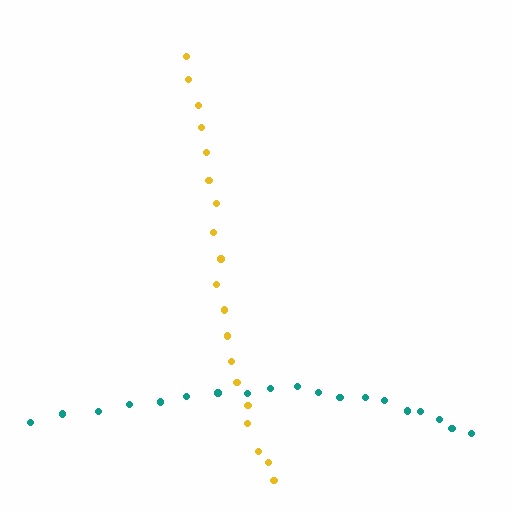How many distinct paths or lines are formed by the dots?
There are 2 distinct paths.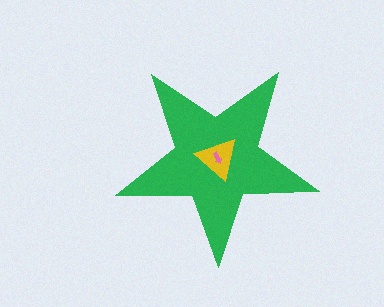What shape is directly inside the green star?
The yellow triangle.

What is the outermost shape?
The green star.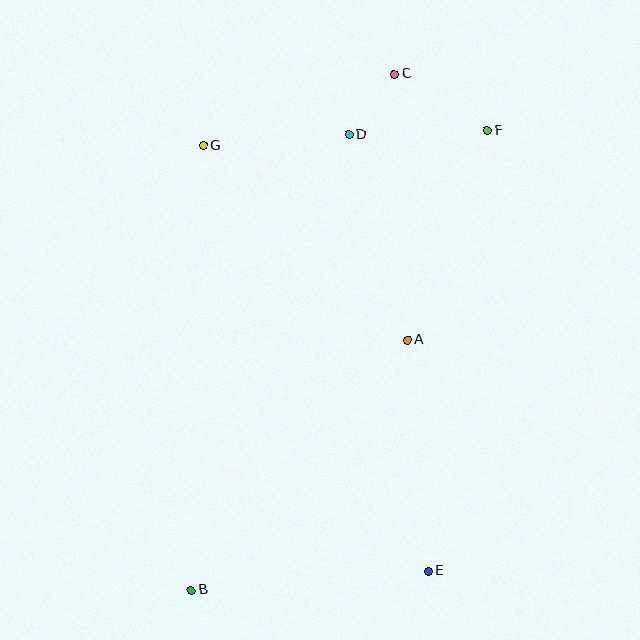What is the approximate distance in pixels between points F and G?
The distance between F and G is approximately 285 pixels.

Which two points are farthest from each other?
Points B and C are farthest from each other.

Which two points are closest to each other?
Points C and D are closest to each other.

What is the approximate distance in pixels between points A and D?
The distance between A and D is approximately 213 pixels.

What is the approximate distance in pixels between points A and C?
The distance between A and C is approximately 266 pixels.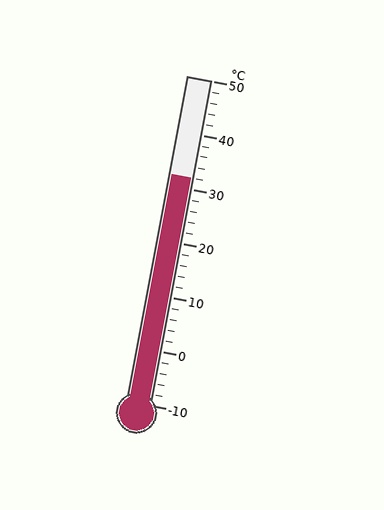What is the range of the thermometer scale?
The thermometer scale ranges from -10°C to 50°C.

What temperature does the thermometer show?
The thermometer shows approximately 32°C.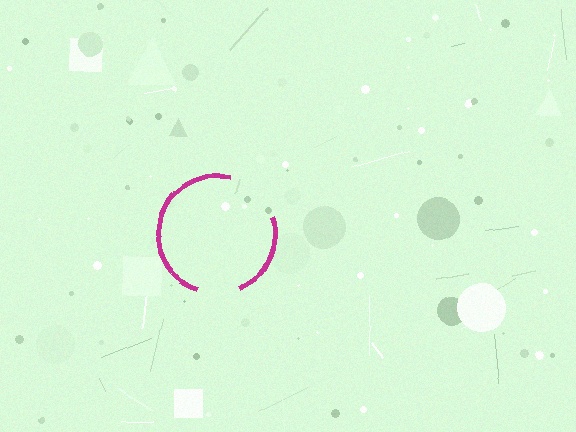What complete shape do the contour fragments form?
The contour fragments form a circle.